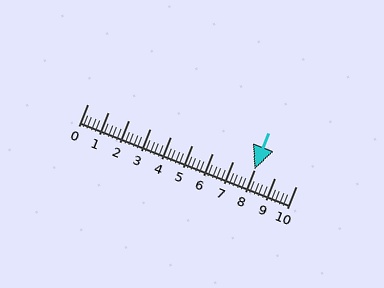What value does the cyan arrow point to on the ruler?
The cyan arrow points to approximately 8.0.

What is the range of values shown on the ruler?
The ruler shows values from 0 to 10.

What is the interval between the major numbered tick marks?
The major tick marks are spaced 1 units apart.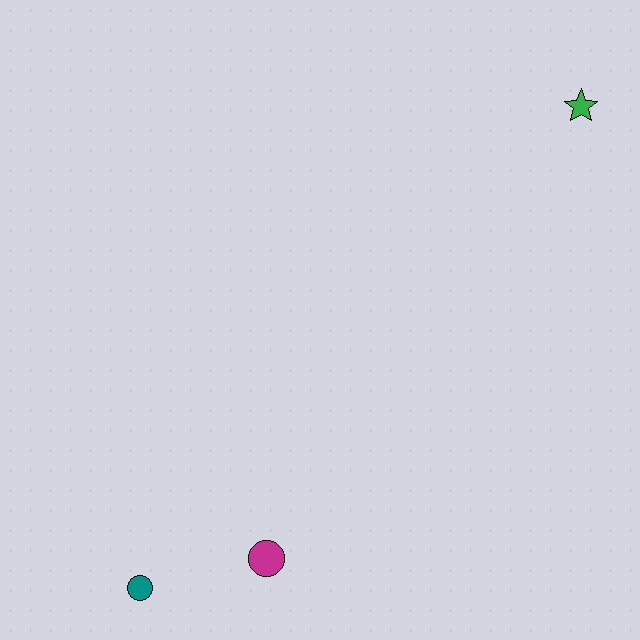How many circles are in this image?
There are 2 circles.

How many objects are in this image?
There are 3 objects.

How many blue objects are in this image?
There are no blue objects.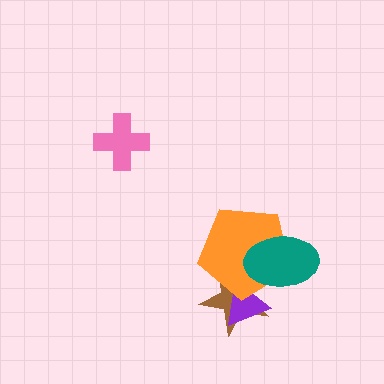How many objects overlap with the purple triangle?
3 objects overlap with the purple triangle.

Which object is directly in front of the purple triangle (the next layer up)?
The orange pentagon is directly in front of the purple triangle.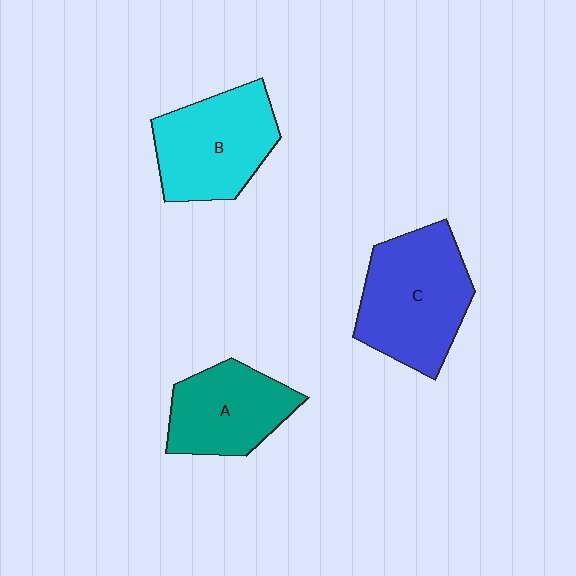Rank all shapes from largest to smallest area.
From largest to smallest: C (blue), B (cyan), A (teal).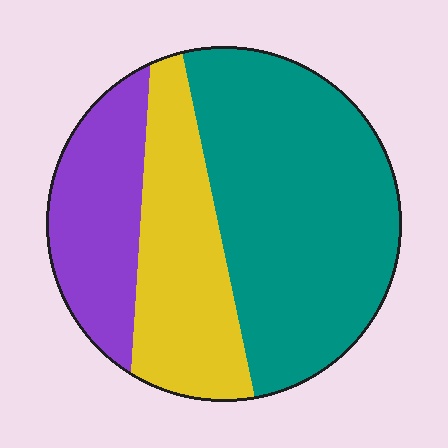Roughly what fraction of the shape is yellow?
Yellow takes up about one quarter (1/4) of the shape.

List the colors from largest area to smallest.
From largest to smallest: teal, yellow, purple.